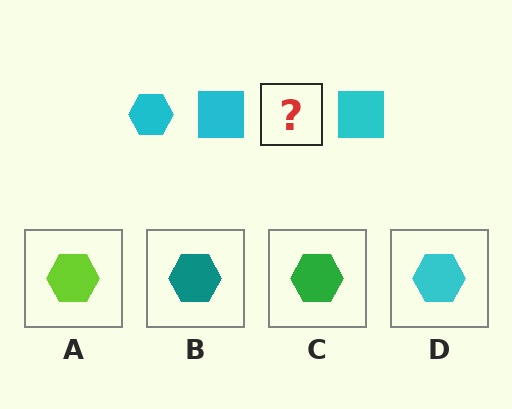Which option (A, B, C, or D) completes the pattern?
D.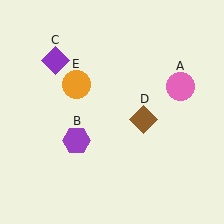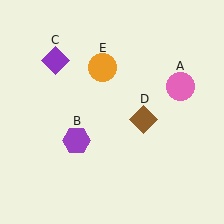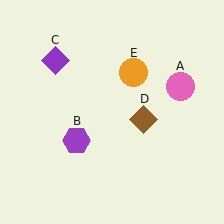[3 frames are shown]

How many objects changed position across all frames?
1 object changed position: orange circle (object E).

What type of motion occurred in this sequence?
The orange circle (object E) rotated clockwise around the center of the scene.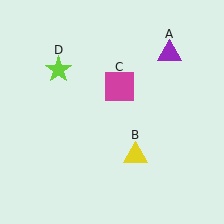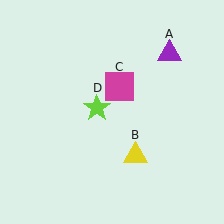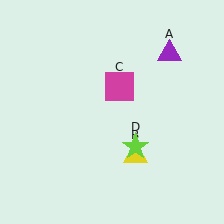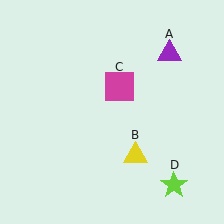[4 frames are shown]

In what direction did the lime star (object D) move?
The lime star (object D) moved down and to the right.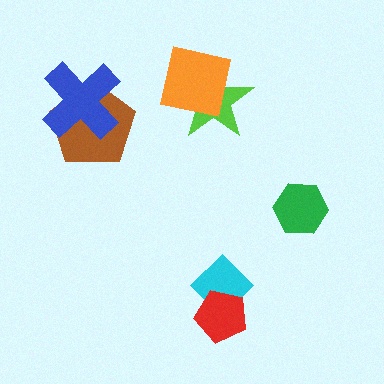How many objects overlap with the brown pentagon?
1 object overlaps with the brown pentagon.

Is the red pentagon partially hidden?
No, no other shape covers it.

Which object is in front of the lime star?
The orange square is in front of the lime star.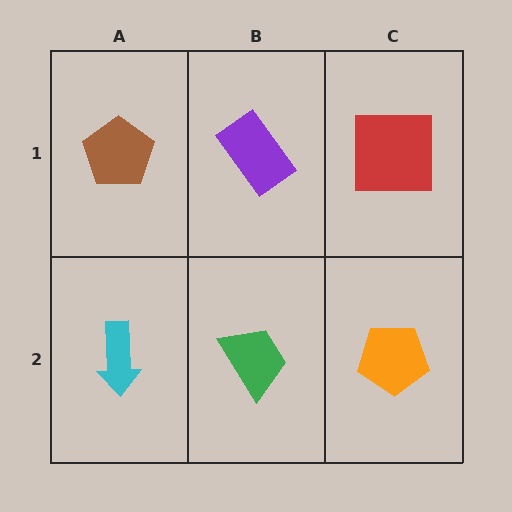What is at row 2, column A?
A cyan arrow.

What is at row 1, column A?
A brown pentagon.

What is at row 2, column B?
A green trapezoid.